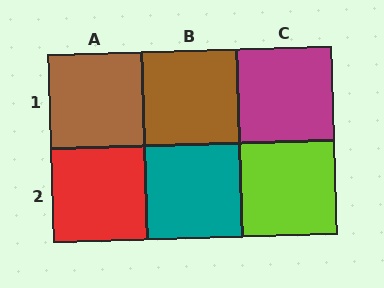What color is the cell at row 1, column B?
Brown.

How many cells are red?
1 cell is red.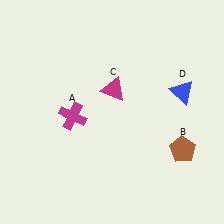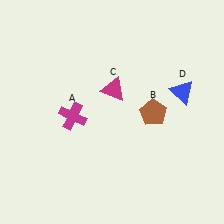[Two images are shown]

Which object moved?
The brown pentagon (B) moved up.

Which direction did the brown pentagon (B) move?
The brown pentagon (B) moved up.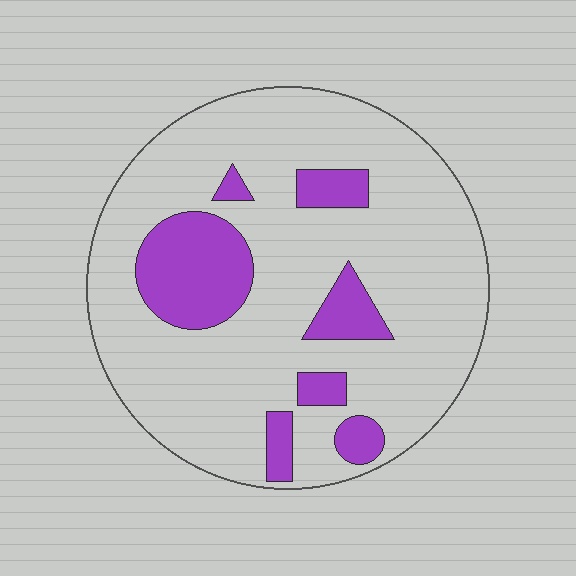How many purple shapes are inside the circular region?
7.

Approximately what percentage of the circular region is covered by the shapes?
Approximately 20%.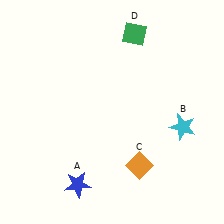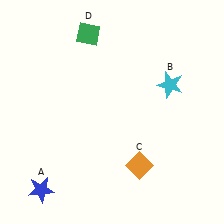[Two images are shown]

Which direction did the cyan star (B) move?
The cyan star (B) moved up.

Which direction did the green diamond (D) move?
The green diamond (D) moved left.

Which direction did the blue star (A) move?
The blue star (A) moved left.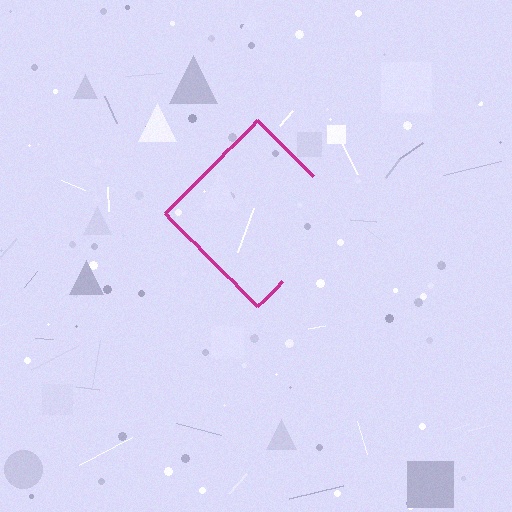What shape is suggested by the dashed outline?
The dashed outline suggests a diamond.